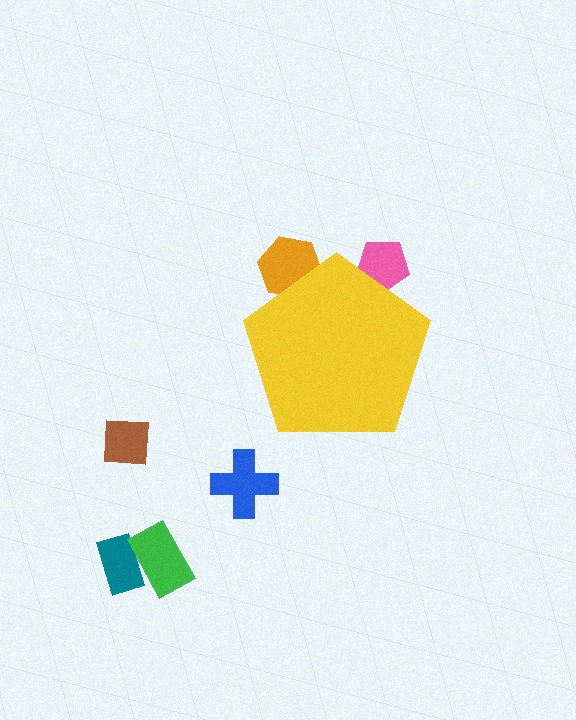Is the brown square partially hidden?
No, the brown square is fully visible.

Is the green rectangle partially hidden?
No, the green rectangle is fully visible.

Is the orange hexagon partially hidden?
Yes, the orange hexagon is partially hidden behind the yellow pentagon.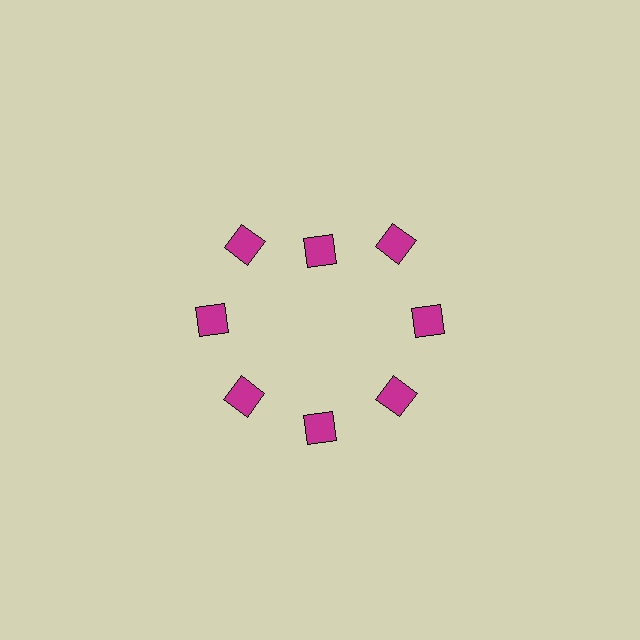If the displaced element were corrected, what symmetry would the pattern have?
It would have 8-fold rotational symmetry — the pattern would map onto itself every 45 degrees.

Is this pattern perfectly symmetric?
No. The 8 magenta diamonds are arranged in a ring, but one element near the 12 o'clock position is pulled inward toward the center, breaking the 8-fold rotational symmetry.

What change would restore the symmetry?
The symmetry would be restored by moving it outward, back onto the ring so that all 8 diamonds sit at equal angles and equal distance from the center.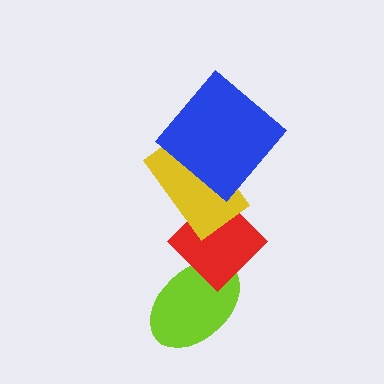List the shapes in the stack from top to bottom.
From top to bottom: the blue diamond, the yellow rectangle, the red diamond, the lime ellipse.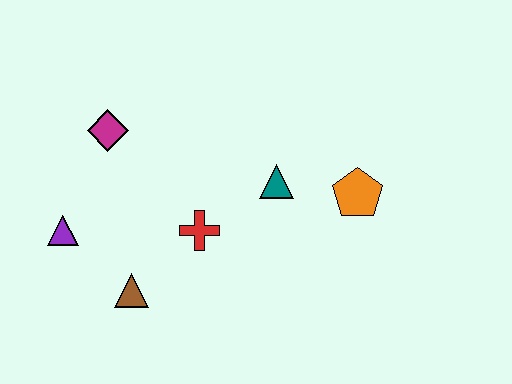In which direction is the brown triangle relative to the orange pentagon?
The brown triangle is to the left of the orange pentagon.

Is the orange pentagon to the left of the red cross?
No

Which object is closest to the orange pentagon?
The teal triangle is closest to the orange pentagon.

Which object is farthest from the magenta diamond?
The orange pentagon is farthest from the magenta diamond.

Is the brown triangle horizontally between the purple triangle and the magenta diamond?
No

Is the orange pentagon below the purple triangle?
No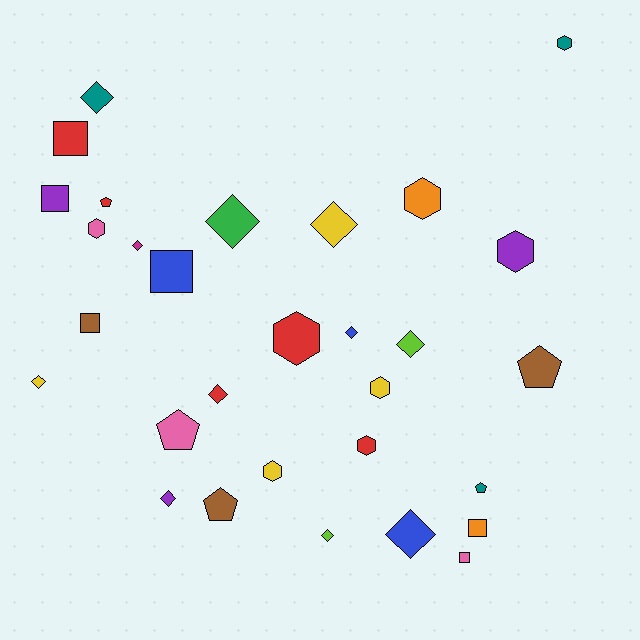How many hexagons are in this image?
There are 8 hexagons.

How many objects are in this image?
There are 30 objects.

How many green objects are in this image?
There is 1 green object.